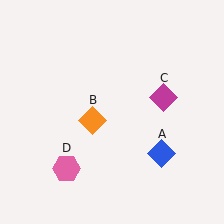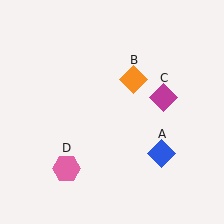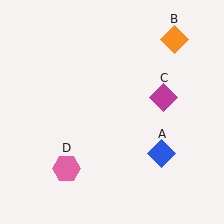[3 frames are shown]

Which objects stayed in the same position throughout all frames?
Blue diamond (object A) and magenta diamond (object C) and pink hexagon (object D) remained stationary.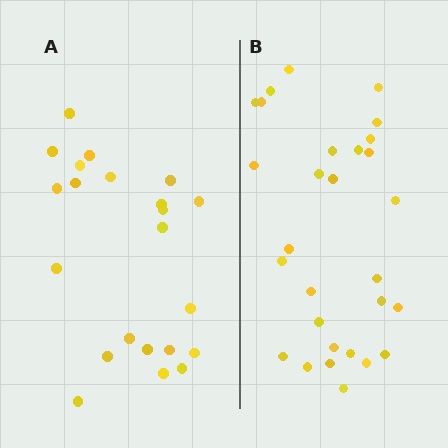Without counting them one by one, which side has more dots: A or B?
Region B (the right region) has more dots.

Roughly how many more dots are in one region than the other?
Region B has roughly 8 or so more dots than region A.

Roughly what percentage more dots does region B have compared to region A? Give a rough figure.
About 30% more.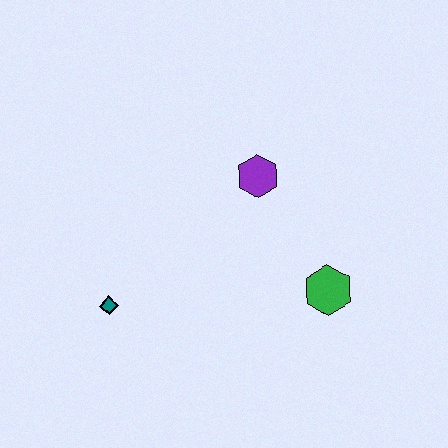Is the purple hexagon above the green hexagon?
Yes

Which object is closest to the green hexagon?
The purple hexagon is closest to the green hexagon.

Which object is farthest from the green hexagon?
The teal diamond is farthest from the green hexagon.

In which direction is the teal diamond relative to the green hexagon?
The teal diamond is to the left of the green hexagon.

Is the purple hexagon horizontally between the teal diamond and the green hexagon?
Yes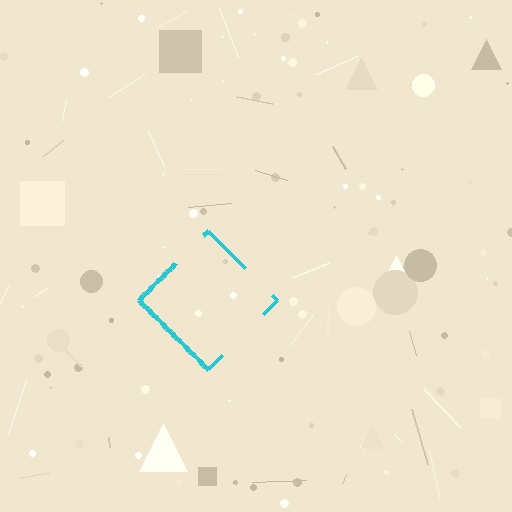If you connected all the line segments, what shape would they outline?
They would outline a diamond.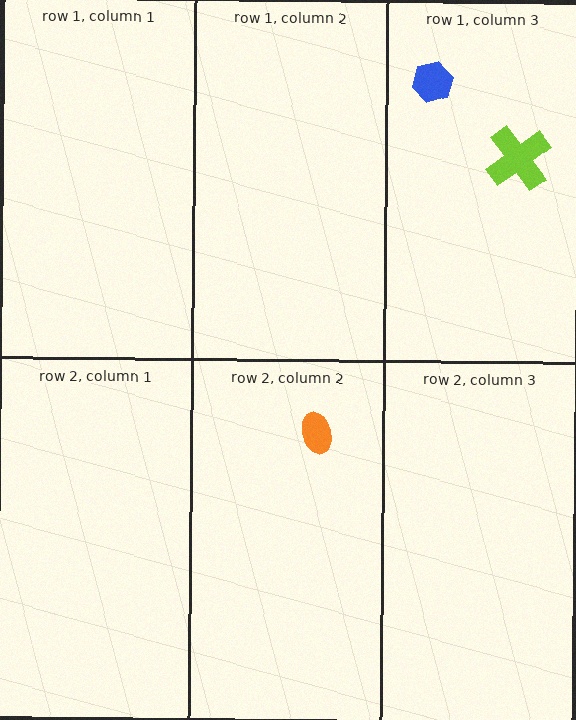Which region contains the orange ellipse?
The row 2, column 2 region.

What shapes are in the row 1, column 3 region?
The lime cross, the blue hexagon.